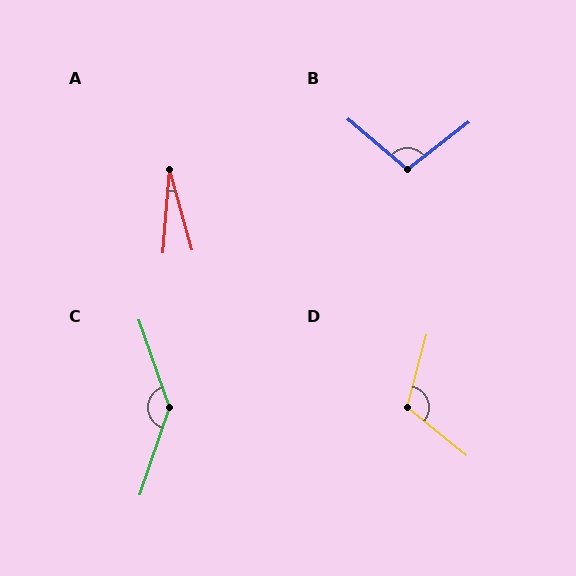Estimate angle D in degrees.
Approximately 114 degrees.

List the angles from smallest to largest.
A (20°), B (102°), D (114°), C (142°).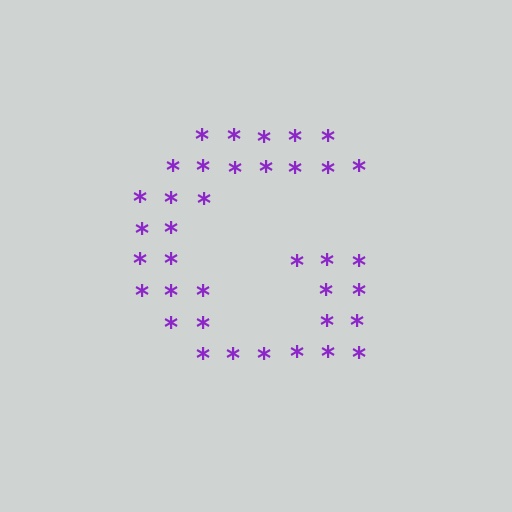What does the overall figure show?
The overall figure shows the letter G.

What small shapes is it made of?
It is made of small asterisks.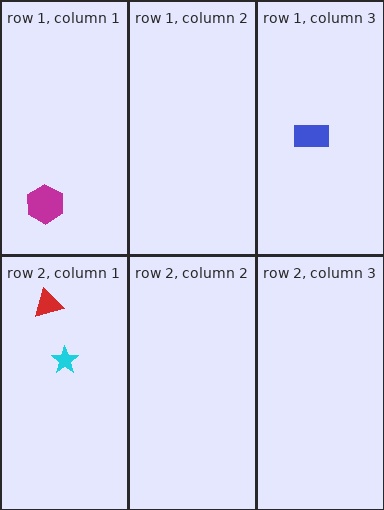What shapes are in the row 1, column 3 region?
The blue rectangle.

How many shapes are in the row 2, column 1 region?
2.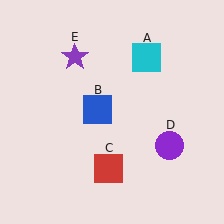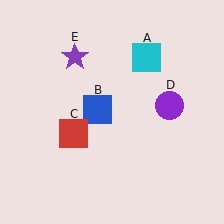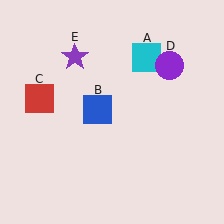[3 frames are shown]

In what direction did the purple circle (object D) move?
The purple circle (object D) moved up.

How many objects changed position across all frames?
2 objects changed position: red square (object C), purple circle (object D).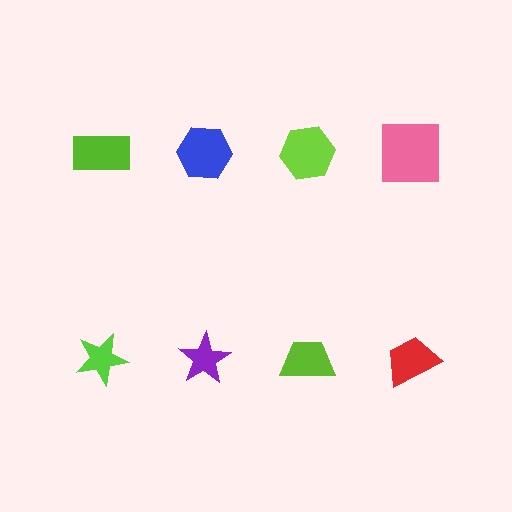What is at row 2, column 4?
A red trapezoid.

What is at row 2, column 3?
A lime trapezoid.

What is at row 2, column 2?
A purple star.